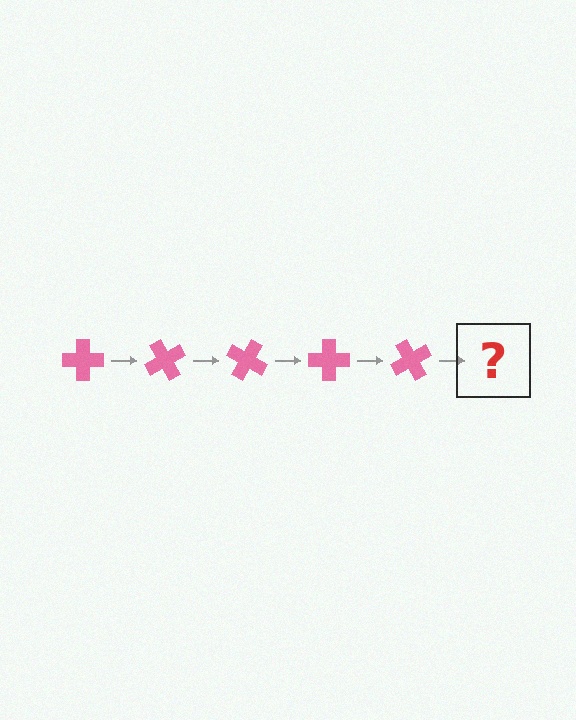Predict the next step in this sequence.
The next step is a pink cross rotated 300 degrees.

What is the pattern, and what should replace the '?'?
The pattern is that the cross rotates 60 degrees each step. The '?' should be a pink cross rotated 300 degrees.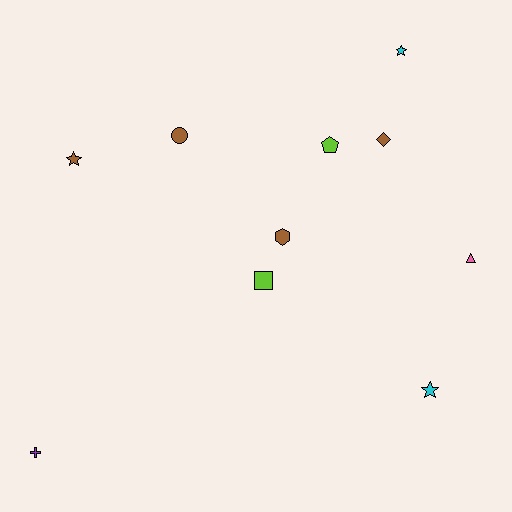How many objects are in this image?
There are 10 objects.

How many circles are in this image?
There is 1 circle.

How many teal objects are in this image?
There are no teal objects.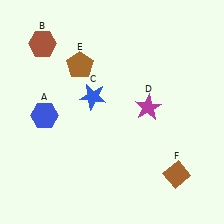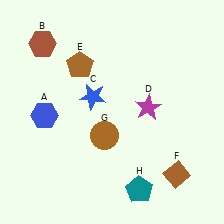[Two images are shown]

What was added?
A brown circle (G), a teal pentagon (H) were added in Image 2.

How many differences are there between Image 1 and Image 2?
There are 2 differences between the two images.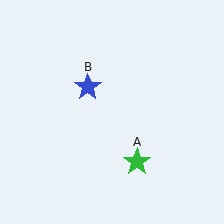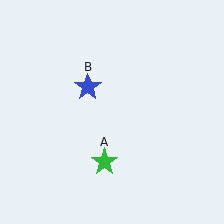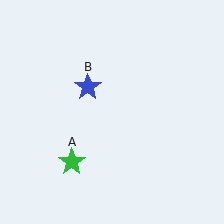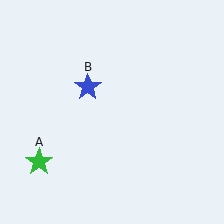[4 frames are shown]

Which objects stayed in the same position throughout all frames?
Blue star (object B) remained stationary.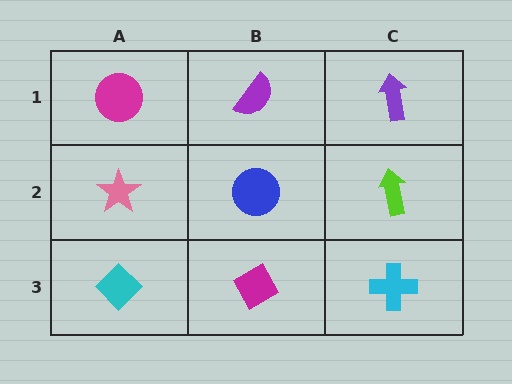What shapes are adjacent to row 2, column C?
A purple arrow (row 1, column C), a cyan cross (row 3, column C), a blue circle (row 2, column B).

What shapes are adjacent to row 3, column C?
A lime arrow (row 2, column C), a magenta diamond (row 3, column B).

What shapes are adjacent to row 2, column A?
A magenta circle (row 1, column A), a cyan diamond (row 3, column A), a blue circle (row 2, column B).